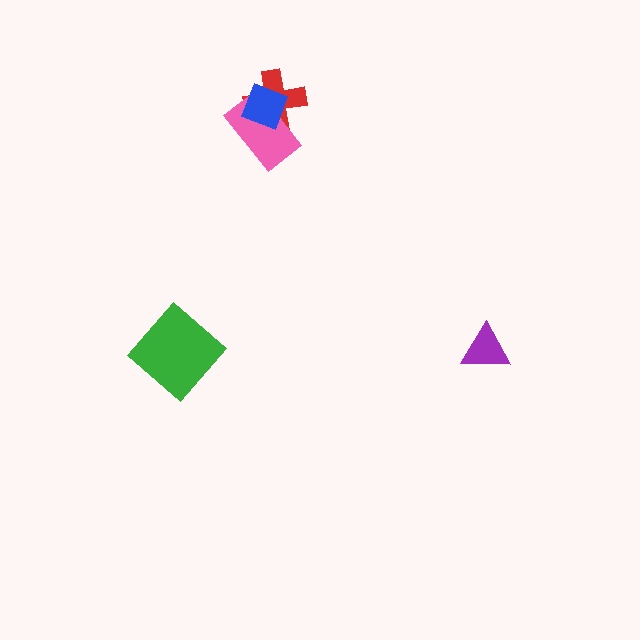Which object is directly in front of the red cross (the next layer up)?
The pink rectangle is directly in front of the red cross.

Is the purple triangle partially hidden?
No, no other shape covers it.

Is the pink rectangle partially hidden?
Yes, it is partially covered by another shape.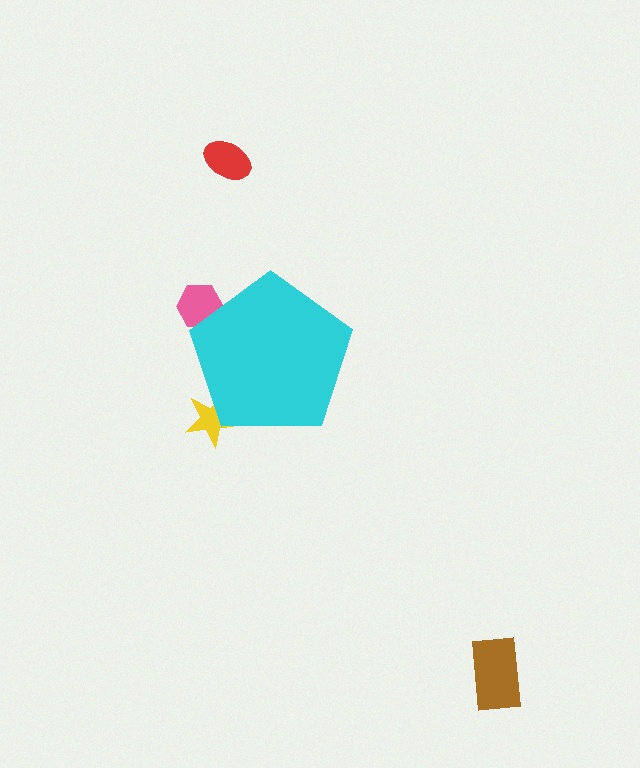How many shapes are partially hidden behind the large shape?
2 shapes are partially hidden.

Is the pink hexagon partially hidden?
Yes, the pink hexagon is partially hidden behind the cyan pentagon.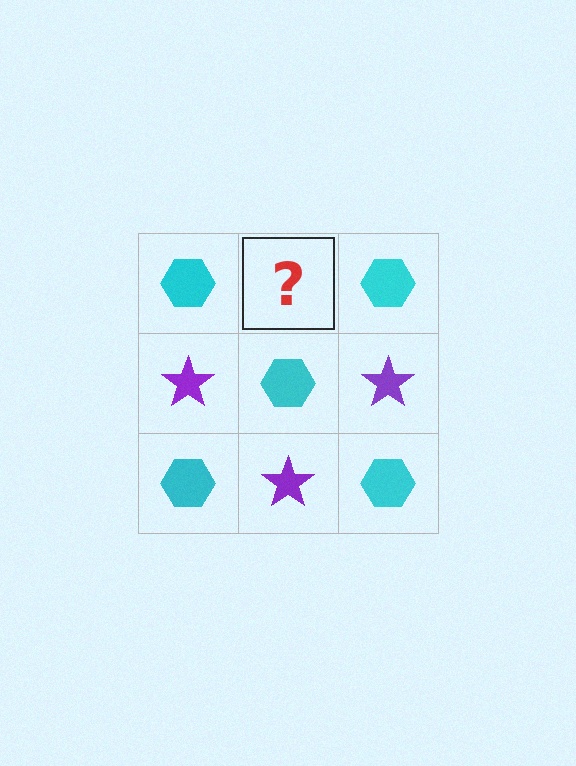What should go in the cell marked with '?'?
The missing cell should contain a purple star.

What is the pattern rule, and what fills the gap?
The rule is that it alternates cyan hexagon and purple star in a checkerboard pattern. The gap should be filled with a purple star.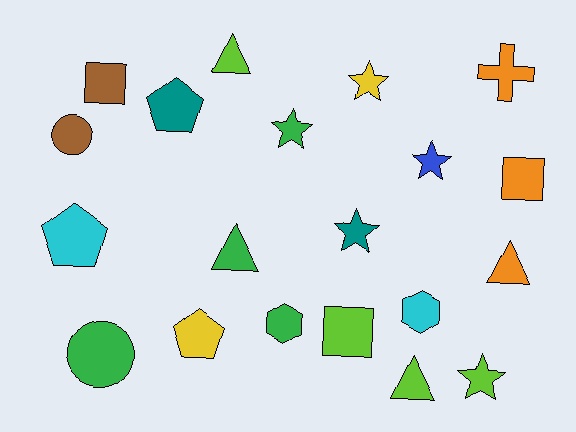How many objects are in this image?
There are 20 objects.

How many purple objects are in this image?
There are no purple objects.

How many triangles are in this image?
There are 4 triangles.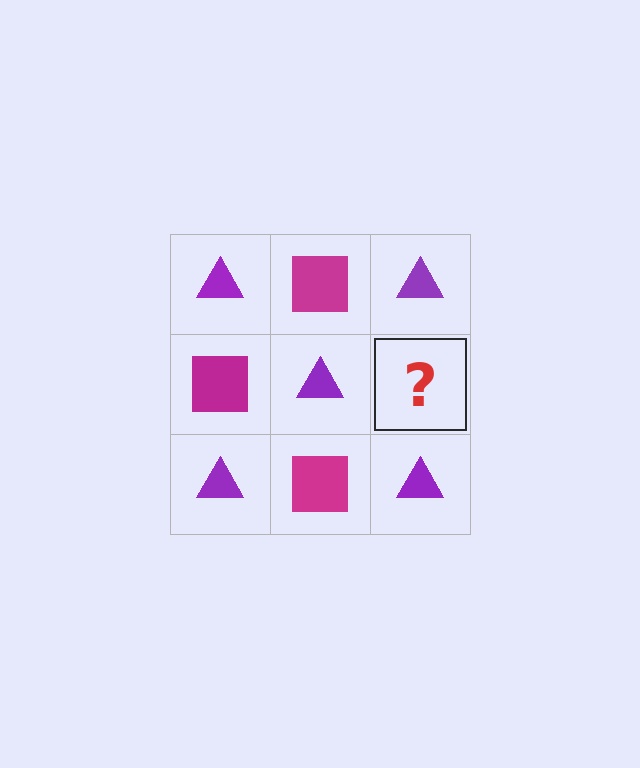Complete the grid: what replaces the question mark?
The question mark should be replaced with a magenta square.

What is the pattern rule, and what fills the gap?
The rule is that it alternates purple triangle and magenta square in a checkerboard pattern. The gap should be filled with a magenta square.